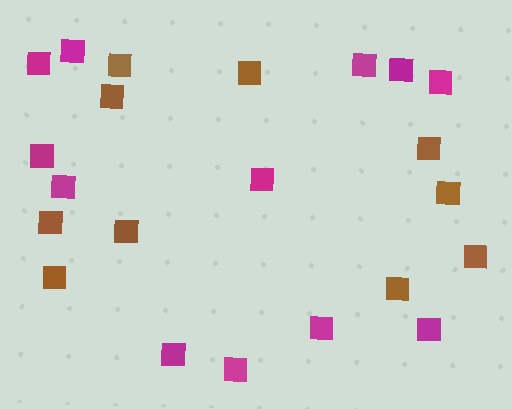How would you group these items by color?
There are 2 groups: one group of brown squares (10) and one group of magenta squares (12).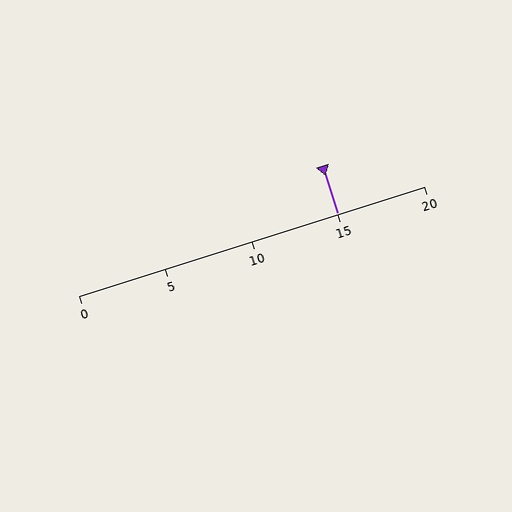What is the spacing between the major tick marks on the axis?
The major ticks are spaced 5 apart.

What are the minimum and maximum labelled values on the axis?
The axis runs from 0 to 20.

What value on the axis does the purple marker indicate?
The marker indicates approximately 15.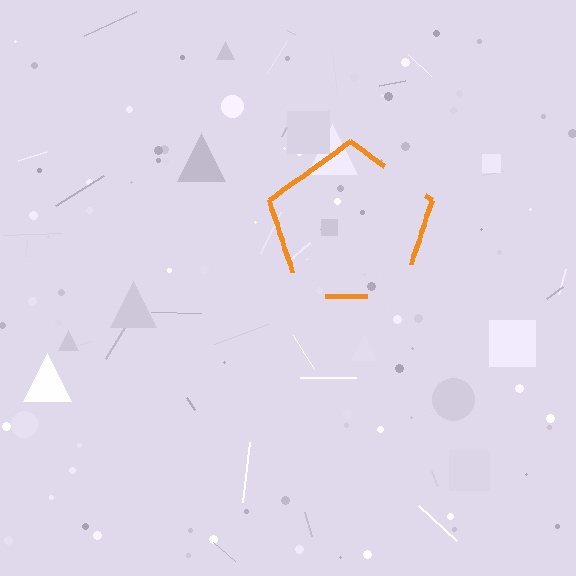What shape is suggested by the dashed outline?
The dashed outline suggests a pentagon.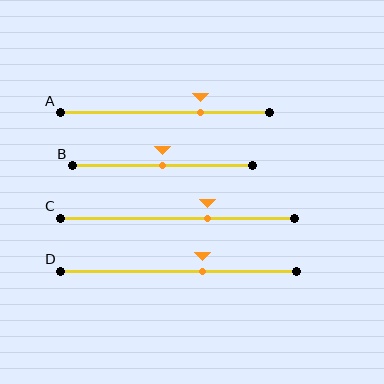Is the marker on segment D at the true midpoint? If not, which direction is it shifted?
No, the marker on segment D is shifted to the right by about 10% of the segment length.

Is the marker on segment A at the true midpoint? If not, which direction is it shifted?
No, the marker on segment A is shifted to the right by about 17% of the segment length.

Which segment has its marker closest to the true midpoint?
Segment B has its marker closest to the true midpoint.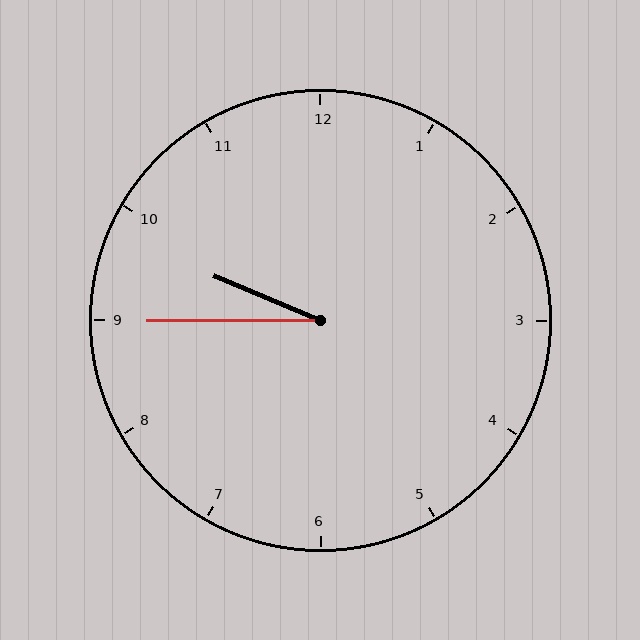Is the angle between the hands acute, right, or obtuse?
It is acute.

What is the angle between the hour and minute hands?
Approximately 22 degrees.